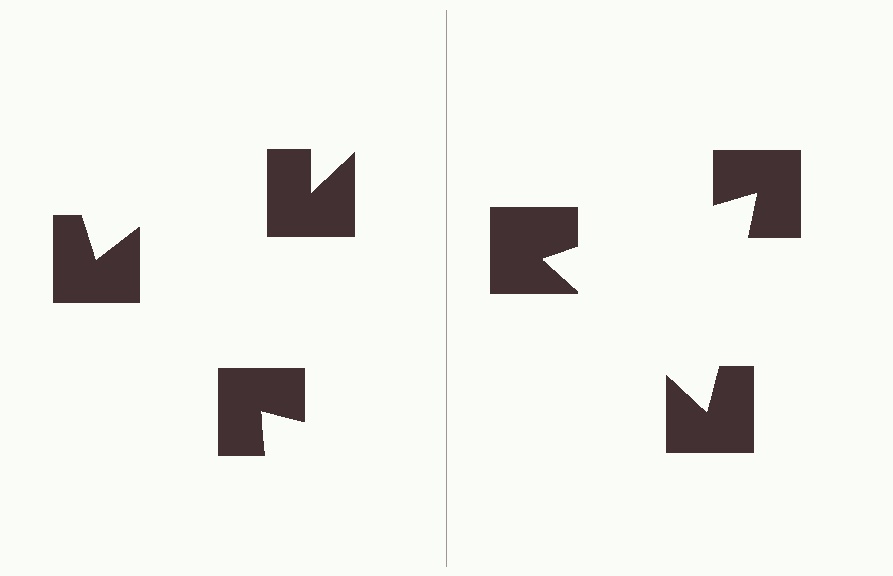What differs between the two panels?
The notched squares are positioned identically on both sides; only the wedge orientations differ. On the right they align to a triangle; on the left they are misaligned.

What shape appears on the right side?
An illusory triangle.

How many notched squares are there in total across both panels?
6 — 3 on each side.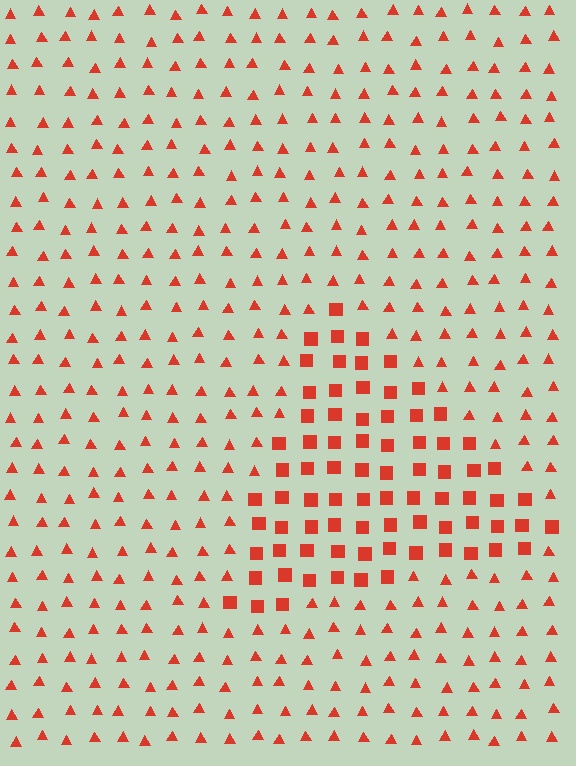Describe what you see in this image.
The image is filled with small red elements arranged in a uniform grid. A triangle-shaped region contains squares, while the surrounding area contains triangles. The boundary is defined purely by the change in element shape.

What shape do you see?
I see a triangle.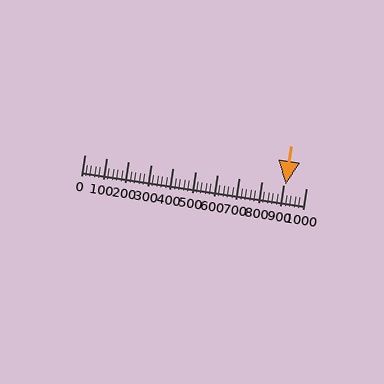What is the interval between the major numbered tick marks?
The major tick marks are spaced 100 units apart.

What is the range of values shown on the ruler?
The ruler shows values from 0 to 1000.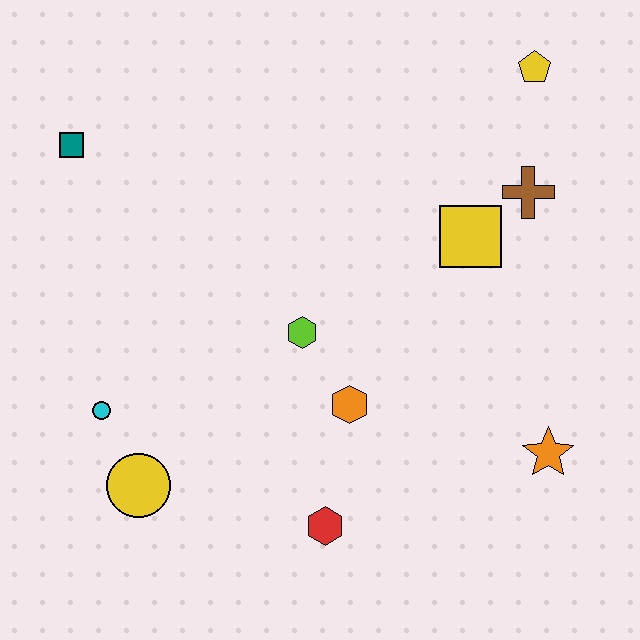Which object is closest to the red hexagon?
The orange hexagon is closest to the red hexagon.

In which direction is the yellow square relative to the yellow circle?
The yellow square is to the right of the yellow circle.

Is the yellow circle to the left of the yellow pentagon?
Yes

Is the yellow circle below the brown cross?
Yes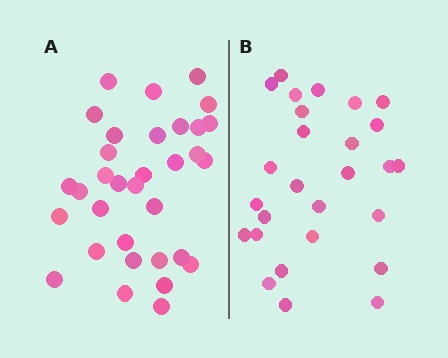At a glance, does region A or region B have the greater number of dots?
Region A (the left region) has more dots.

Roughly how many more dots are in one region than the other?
Region A has about 6 more dots than region B.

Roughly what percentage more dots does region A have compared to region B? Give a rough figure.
About 20% more.